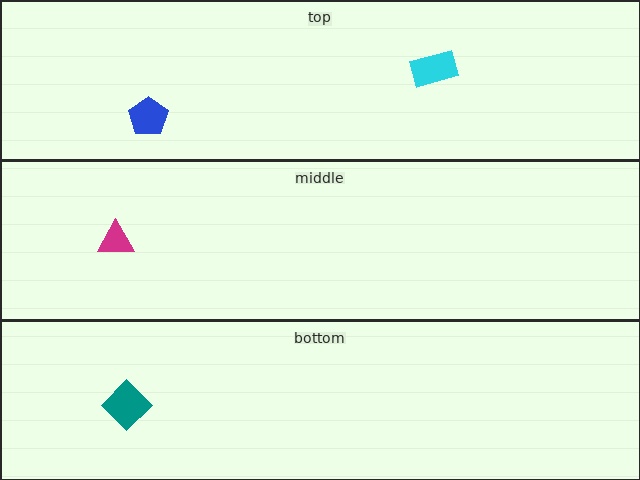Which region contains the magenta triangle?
The middle region.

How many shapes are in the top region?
2.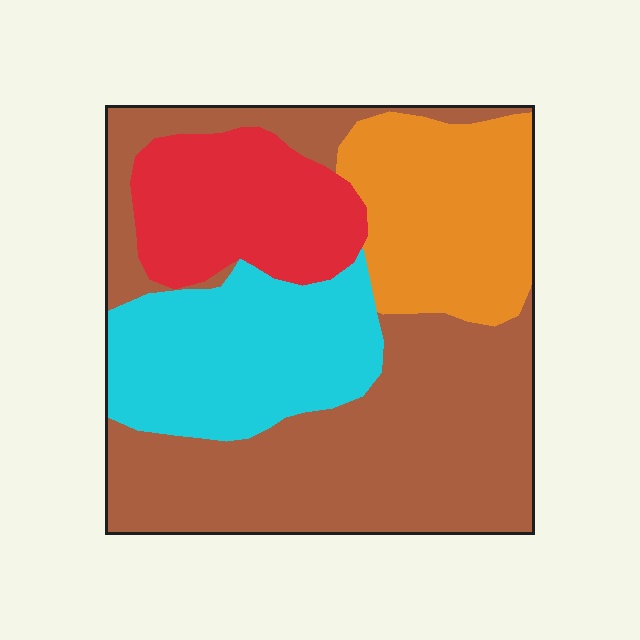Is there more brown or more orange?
Brown.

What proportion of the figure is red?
Red covers roughly 15% of the figure.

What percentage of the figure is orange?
Orange takes up about one fifth (1/5) of the figure.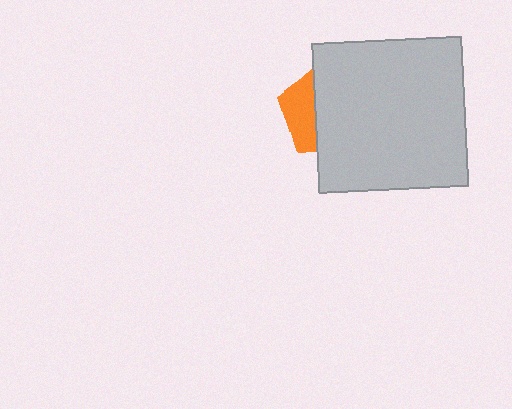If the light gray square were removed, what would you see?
You would see the complete orange pentagon.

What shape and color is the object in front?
The object in front is a light gray square.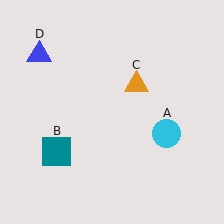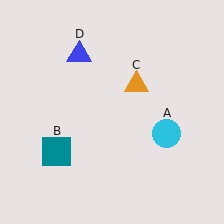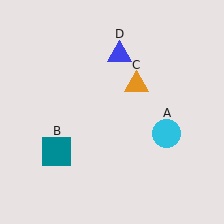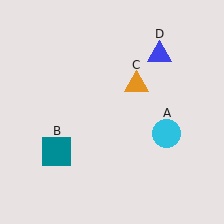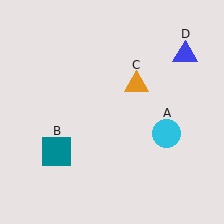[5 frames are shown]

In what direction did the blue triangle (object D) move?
The blue triangle (object D) moved right.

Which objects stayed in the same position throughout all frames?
Cyan circle (object A) and teal square (object B) and orange triangle (object C) remained stationary.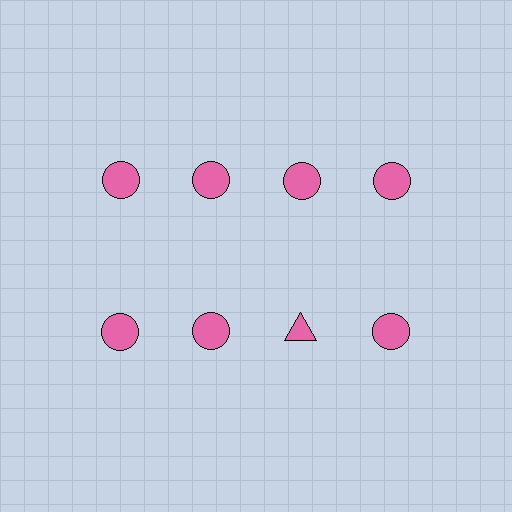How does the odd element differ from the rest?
It has a different shape: triangle instead of circle.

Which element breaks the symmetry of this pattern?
The pink triangle in the second row, center column breaks the symmetry. All other shapes are pink circles.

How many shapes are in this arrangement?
There are 8 shapes arranged in a grid pattern.